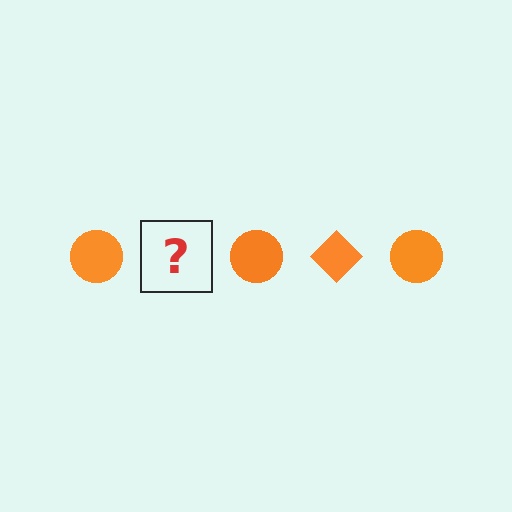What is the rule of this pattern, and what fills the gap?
The rule is that the pattern cycles through circle, diamond shapes in orange. The gap should be filled with an orange diamond.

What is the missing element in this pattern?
The missing element is an orange diamond.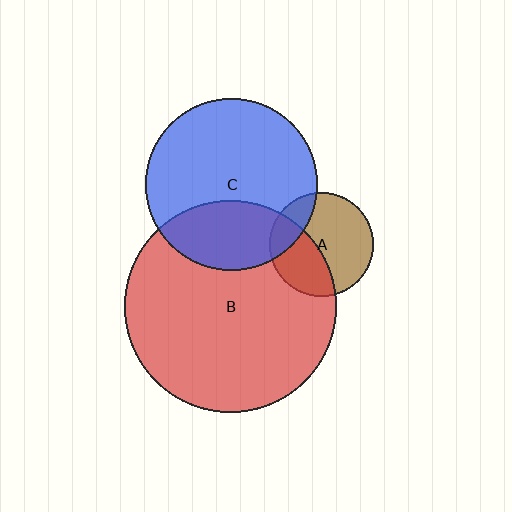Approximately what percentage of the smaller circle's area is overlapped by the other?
Approximately 20%.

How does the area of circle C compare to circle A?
Approximately 2.7 times.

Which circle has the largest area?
Circle B (red).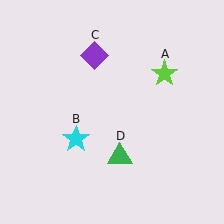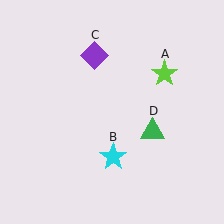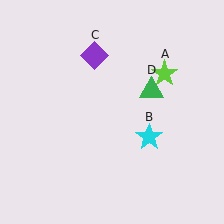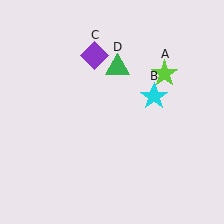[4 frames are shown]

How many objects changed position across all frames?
2 objects changed position: cyan star (object B), green triangle (object D).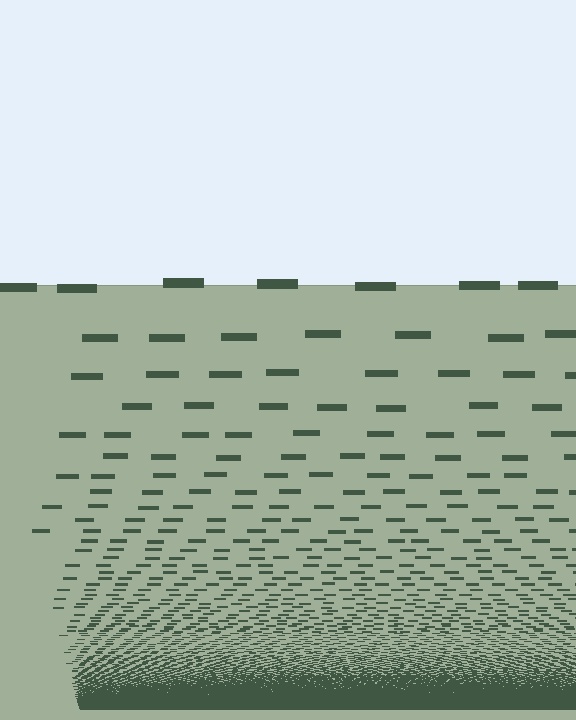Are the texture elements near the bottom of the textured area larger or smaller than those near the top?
Smaller. The gradient is inverted — elements near the bottom are smaller and denser.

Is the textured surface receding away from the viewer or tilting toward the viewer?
The surface appears to tilt toward the viewer. Texture elements get larger and sparser toward the top.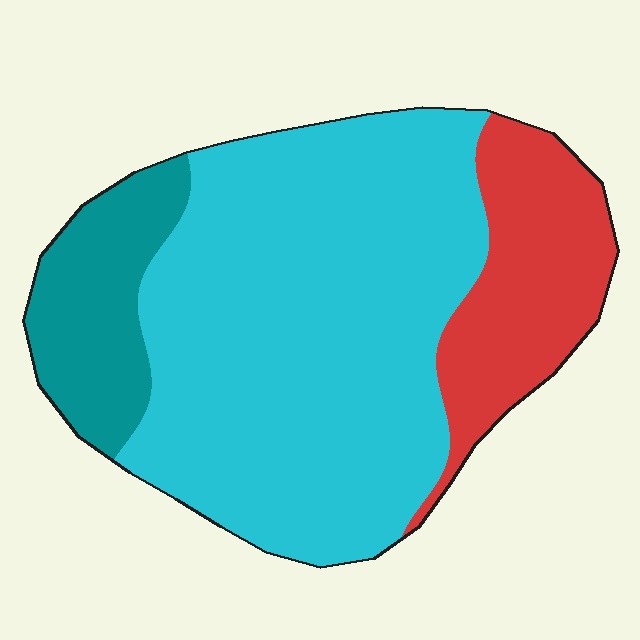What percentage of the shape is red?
Red takes up between a sixth and a third of the shape.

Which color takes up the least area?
Teal, at roughly 15%.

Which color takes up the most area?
Cyan, at roughly 65%.